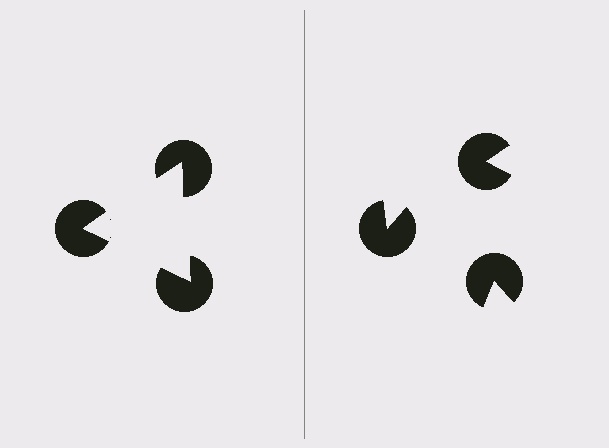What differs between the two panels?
The pac-man discs are positioned identically on both sides; only the wedge orientations differ. On the left they align to a triangle; on the right they are misaligned.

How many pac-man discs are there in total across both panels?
6 — 3 on each side.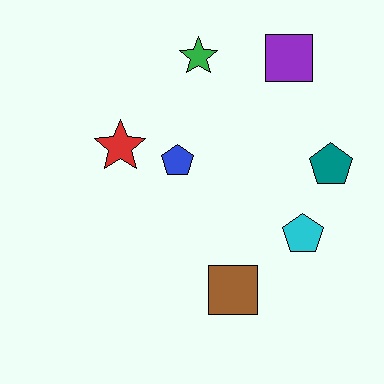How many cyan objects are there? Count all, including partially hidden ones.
There is 1 cyan object.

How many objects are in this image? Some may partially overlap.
There are 7 objects.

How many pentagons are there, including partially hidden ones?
There are 3 pentagons.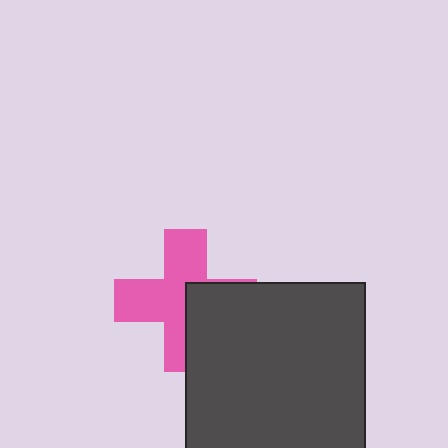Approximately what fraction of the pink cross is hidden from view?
Roughly 38% of the pink cross is hidden behind the dark gray square.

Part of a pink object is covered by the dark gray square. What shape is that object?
It is a cross.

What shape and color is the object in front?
The object in front is a dark gray square.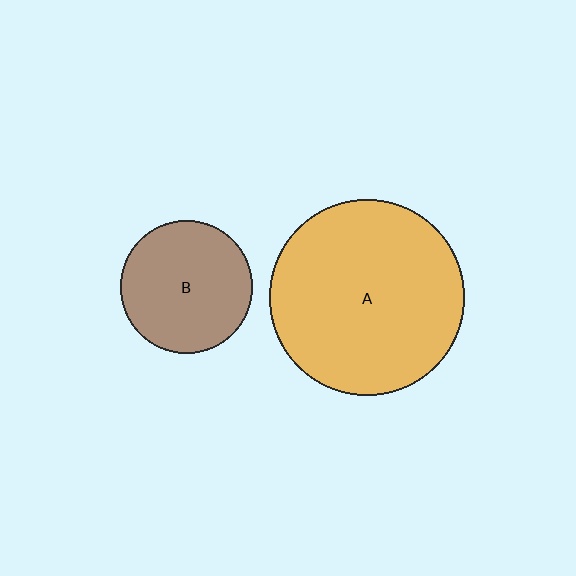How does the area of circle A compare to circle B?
Approximately 2.2 times.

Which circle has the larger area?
Circle A (orange).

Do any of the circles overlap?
No, none of the circles overlap.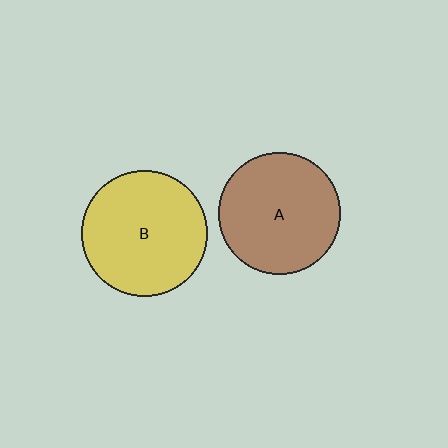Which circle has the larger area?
Circle B (yellow).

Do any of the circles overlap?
No, none of the circles overlap.